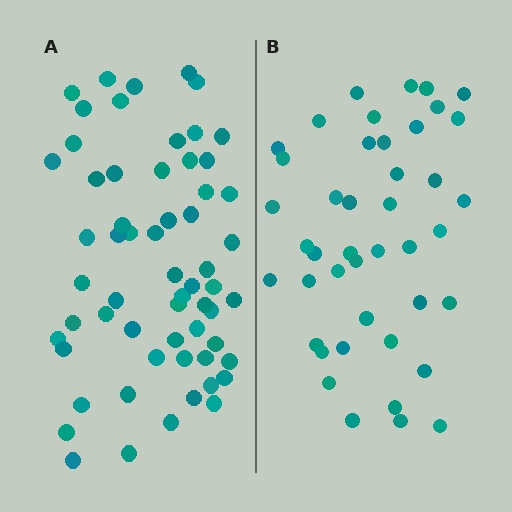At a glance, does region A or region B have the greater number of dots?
Region A (the left region) has more dots.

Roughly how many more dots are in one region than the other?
Region A has approximately 15 more dots than region B.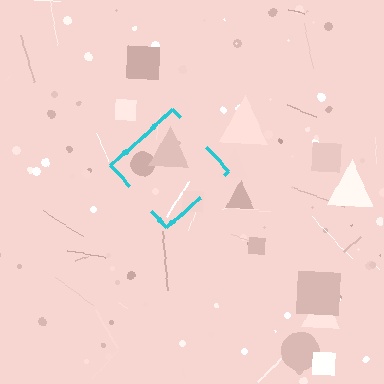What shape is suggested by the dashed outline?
The dashed outline suggests a diamond.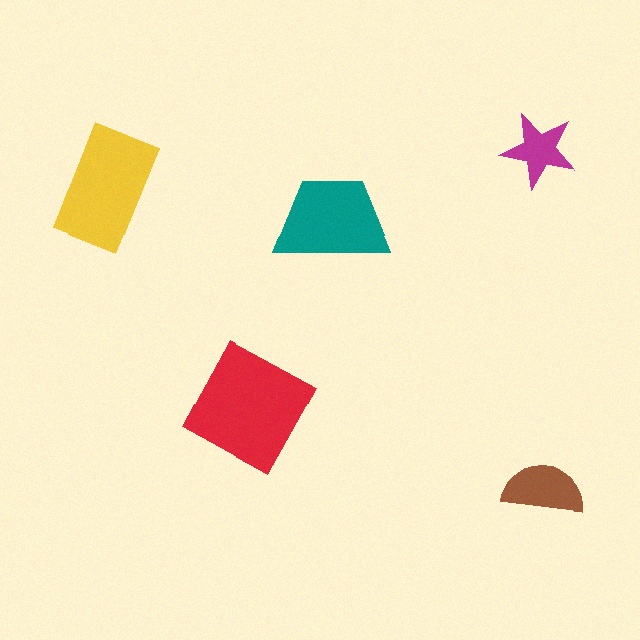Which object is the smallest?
The magenta star.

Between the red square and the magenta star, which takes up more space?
The red square.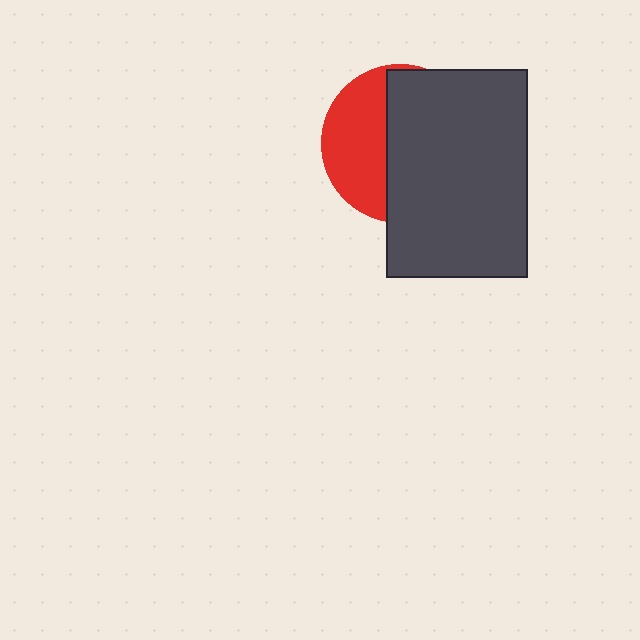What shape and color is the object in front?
The object in front is a dark gray rectangle.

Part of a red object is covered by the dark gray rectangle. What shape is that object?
It is a circle.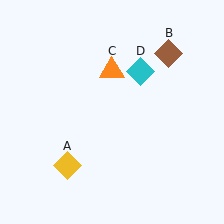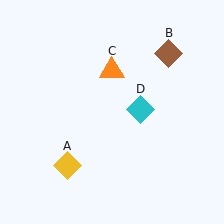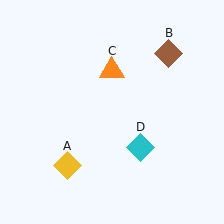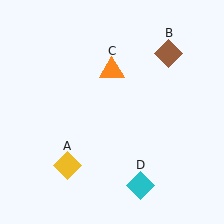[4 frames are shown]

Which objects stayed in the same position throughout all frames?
Yellow diamond (object A) and brown diamond (object B) and orange triangle (object C) remained stationary.